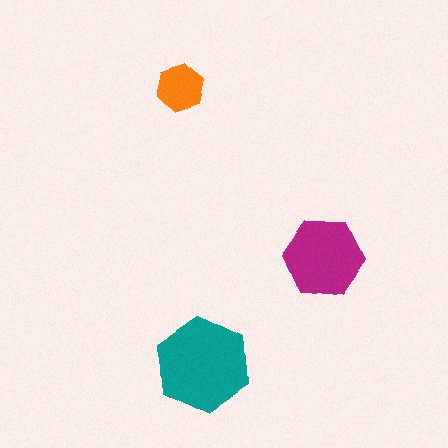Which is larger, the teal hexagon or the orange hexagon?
The teal one.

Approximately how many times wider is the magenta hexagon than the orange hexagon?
About 1.5 times wider.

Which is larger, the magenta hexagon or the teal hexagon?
The teal one.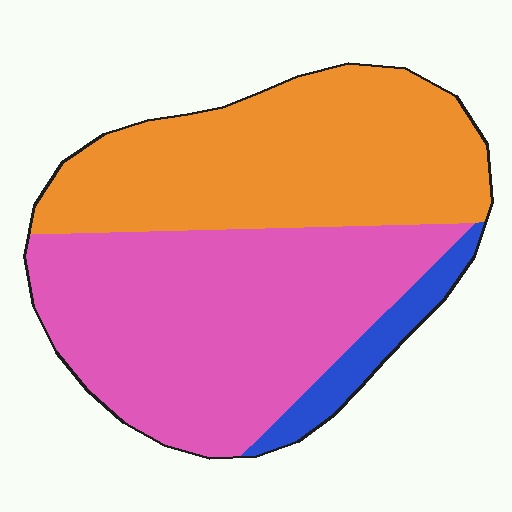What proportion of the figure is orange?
Orange takes up about two fifths (2/5) of the figure.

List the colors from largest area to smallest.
From largest to smallest: pink, orange, blue.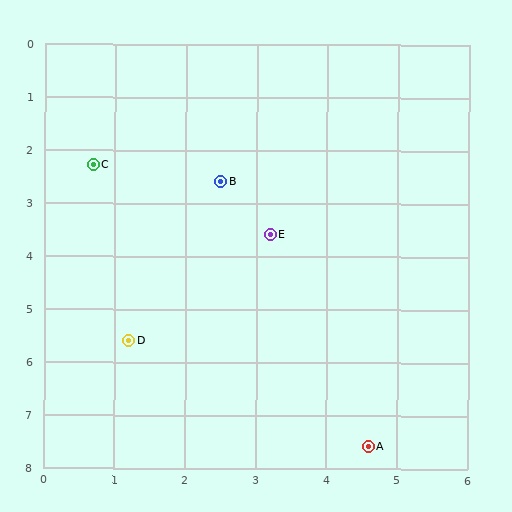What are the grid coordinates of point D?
Point D is at approximately (1.2, 5.6).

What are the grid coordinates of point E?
Point E is at approximately (3.2, 3.6).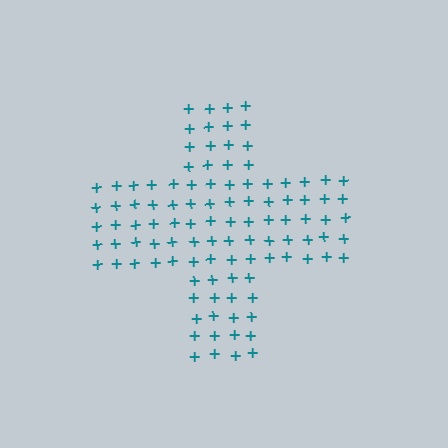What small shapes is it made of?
It is made of small plus signs.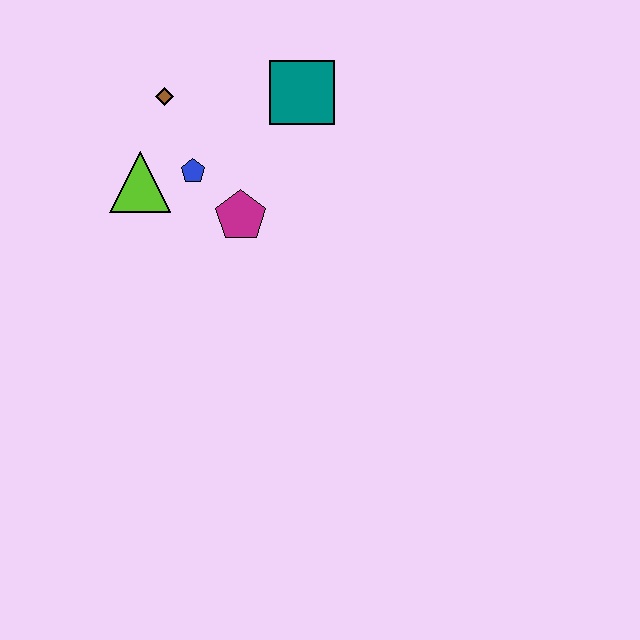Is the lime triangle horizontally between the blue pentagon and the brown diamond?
No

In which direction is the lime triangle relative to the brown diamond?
The lime triangle is below the brown diamond.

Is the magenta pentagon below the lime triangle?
Yes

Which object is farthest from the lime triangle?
The teal square is farthest from the lime triangle.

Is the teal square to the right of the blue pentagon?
Yes